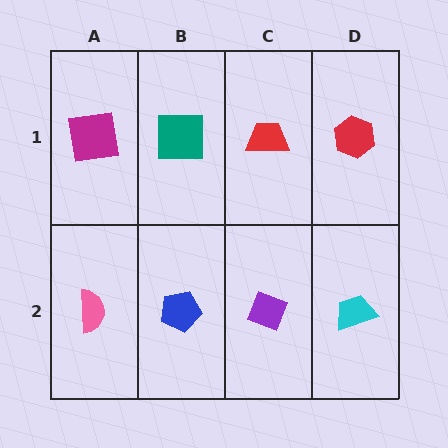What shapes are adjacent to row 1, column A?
A pink semicircle (row 2, column A), a teal square (row 1, column B).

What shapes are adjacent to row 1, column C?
A purple diamond (row 2, column C), a teal square (row 1, column B), a red hexagon (row 1, column D).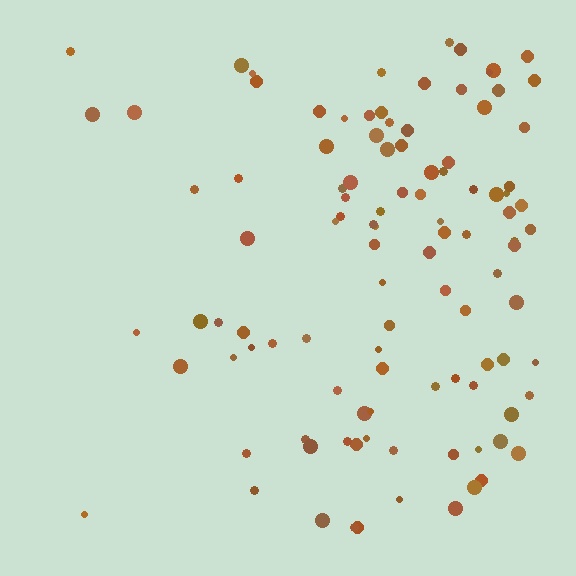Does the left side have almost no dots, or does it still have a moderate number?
Still a moderate number, just noticeably fewer than the right.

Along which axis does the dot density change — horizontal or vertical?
Horizontal.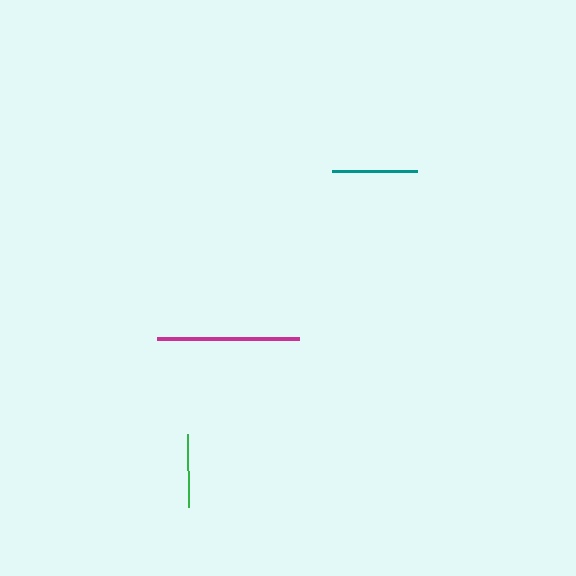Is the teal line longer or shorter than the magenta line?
The magenta line is longer than the teal line.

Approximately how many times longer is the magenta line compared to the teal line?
The magenta line is approximately 1.7 times the length of the teal line.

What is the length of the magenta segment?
The magenta segment is approximately 142 pixels long.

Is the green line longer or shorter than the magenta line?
The magenta line is longer than the green line.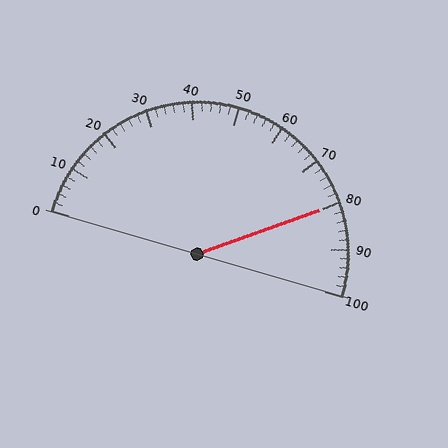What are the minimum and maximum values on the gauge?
The gauge ranges from 0 to 100.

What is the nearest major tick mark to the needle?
The nearest major tick mark is 80.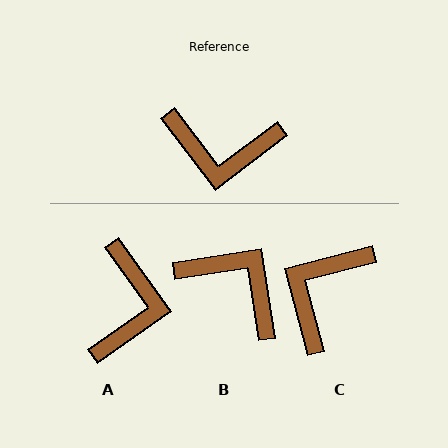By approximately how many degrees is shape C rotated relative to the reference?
Approximately 113 degrees clockwise.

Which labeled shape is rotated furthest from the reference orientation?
B, about 152 degrees away.